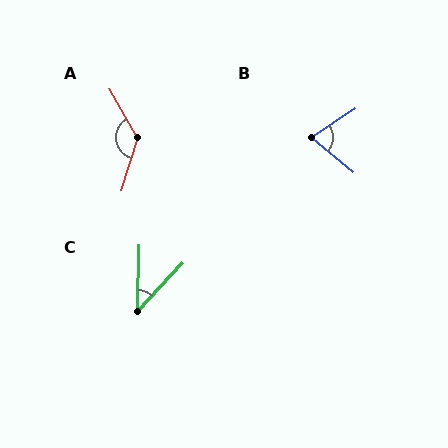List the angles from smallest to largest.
C (42°), B (73°), A (133°).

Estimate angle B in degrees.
Approximately 73 degrees.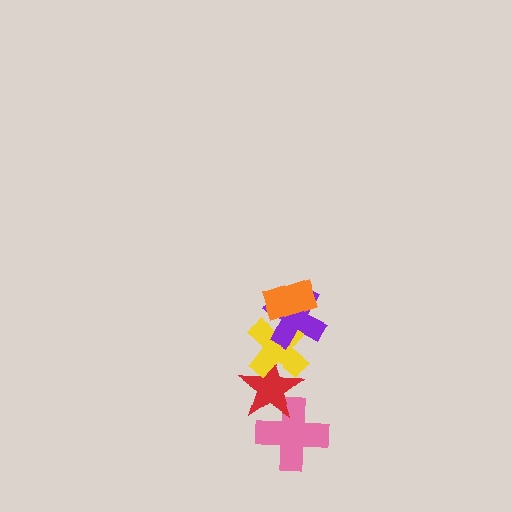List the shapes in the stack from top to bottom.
From top to bottom: the orange rectangle, the purple cross, the yellow cross, the red star, the pink cross.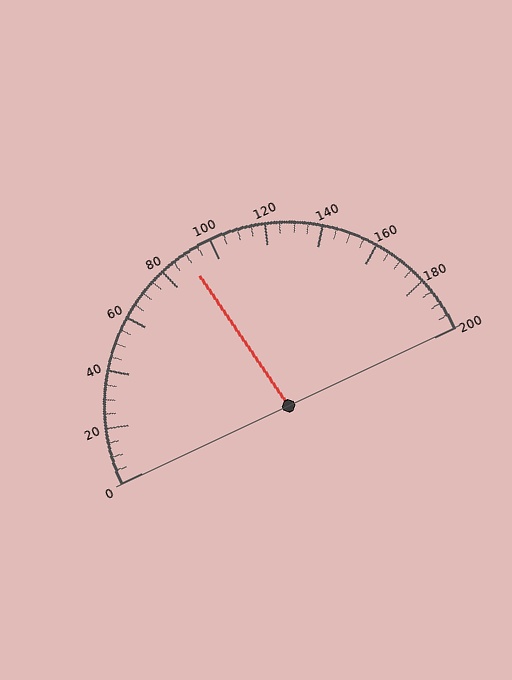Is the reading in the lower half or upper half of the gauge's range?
The reading is in the lower half of the range (0 to 200).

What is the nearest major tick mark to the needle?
The nearest major tick mark is 80.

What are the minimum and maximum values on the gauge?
The gauge ranges from 0 to 200.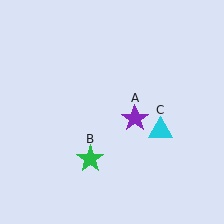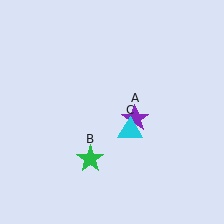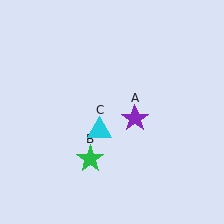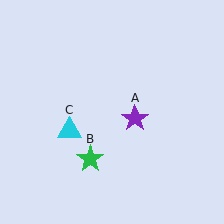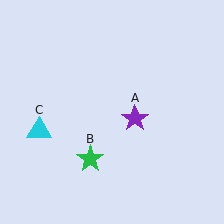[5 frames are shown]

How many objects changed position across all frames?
1 object changed position: cyan triangle (object C).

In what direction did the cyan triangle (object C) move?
The cyan triangle (object C) moved left.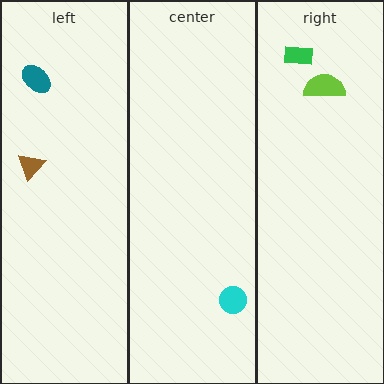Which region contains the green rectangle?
The right region.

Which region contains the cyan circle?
The center region.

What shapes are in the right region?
The lime semicircle, the green rectangle.